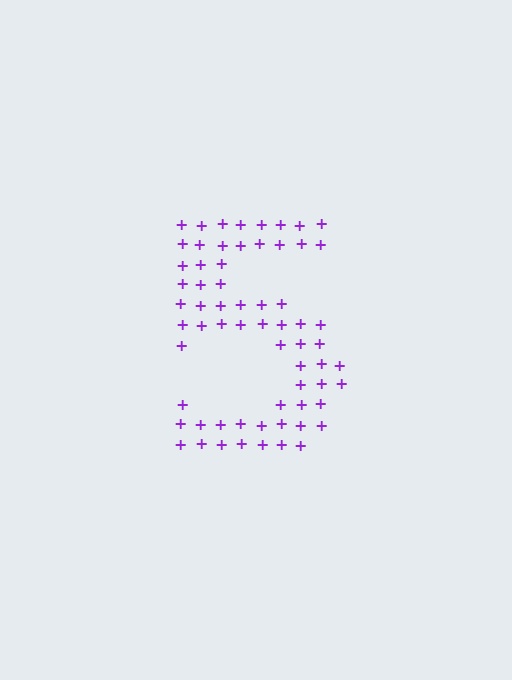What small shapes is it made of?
It is made of small plus signs.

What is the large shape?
The large shape is the digit 5.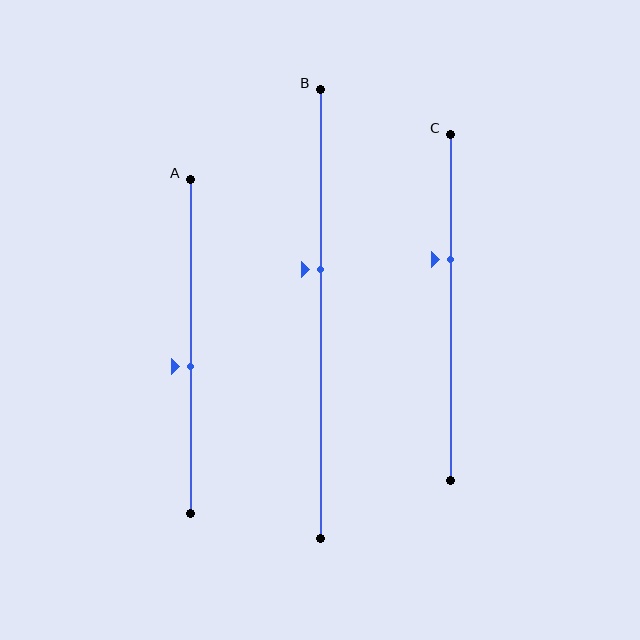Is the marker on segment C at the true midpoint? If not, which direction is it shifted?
No, the marker on segment C is shifted upward by about 14% of the segment length.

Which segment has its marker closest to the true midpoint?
Segment A has its marker closest to the true midpoint.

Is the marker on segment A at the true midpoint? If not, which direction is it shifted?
No, the marker on segment A is shifted downward by about 6% of the segment length.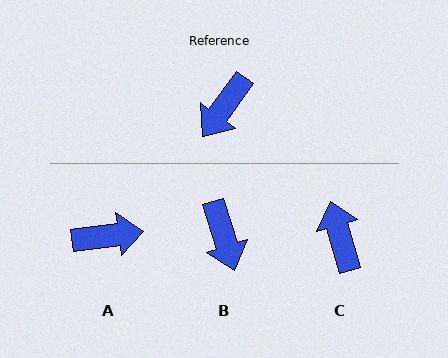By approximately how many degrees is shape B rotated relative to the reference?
Approximately 53 degrees counter-clockwise.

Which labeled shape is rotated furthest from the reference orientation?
A, about 133 degrees away.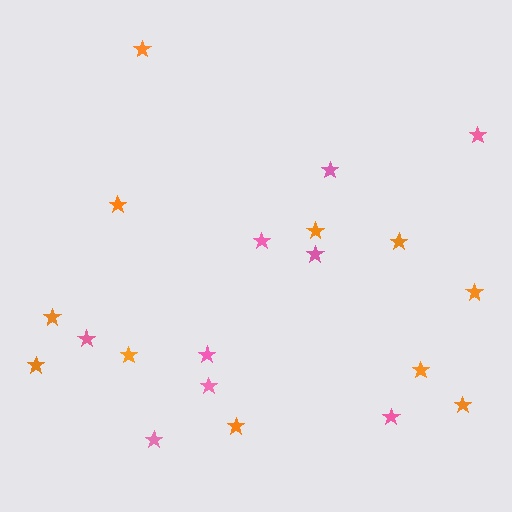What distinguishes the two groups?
There are 2 groups: one group of pink stars (9) and one group of orange stars (11).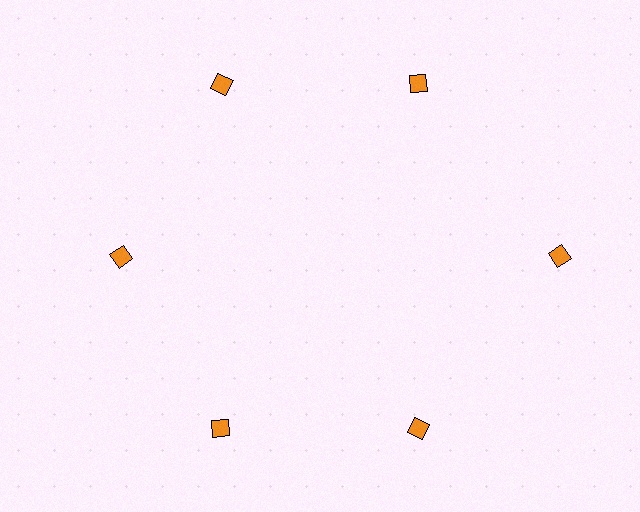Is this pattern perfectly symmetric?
No. The 6 orange diamonds are arranged in a ring, but one element near the 3 o'clock position is pushed outward from the center, breaking the 6-fold rotational symmetry.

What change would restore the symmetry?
The symmetry would be restored by moving it inward, back onto the ring so that all 6 diamonds sit at equal angles and equal distance from the center.